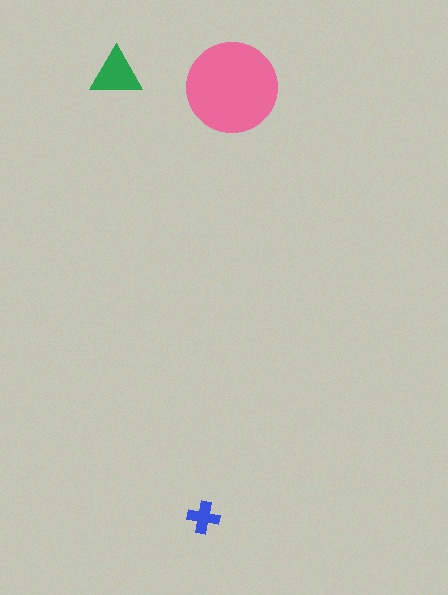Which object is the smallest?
The blue cross.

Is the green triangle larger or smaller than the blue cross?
Larger.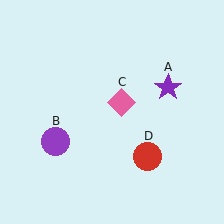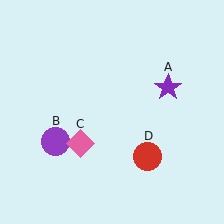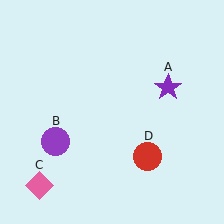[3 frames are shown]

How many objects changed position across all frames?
1 object changed position: pink diamond (object C).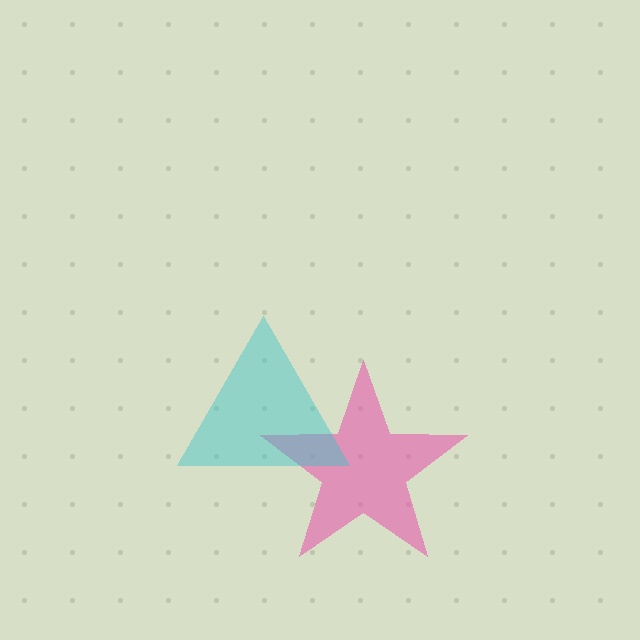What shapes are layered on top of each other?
The layered shapes are: a pink star, a cyan triangle.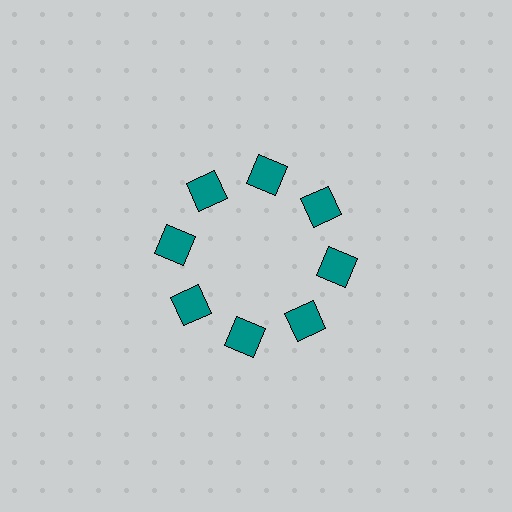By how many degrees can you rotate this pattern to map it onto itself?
The pattern maps onto itself every 45 degrees of rotation.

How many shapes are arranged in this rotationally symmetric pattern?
There are 8 shapes, arranged in 8 groups of 1.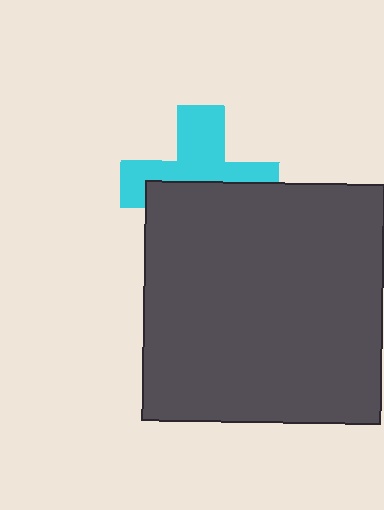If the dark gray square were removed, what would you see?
You would see the complete cyan cross.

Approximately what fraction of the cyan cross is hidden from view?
Roughly 49% of the cyan cross is hidden behind the dark gray square.